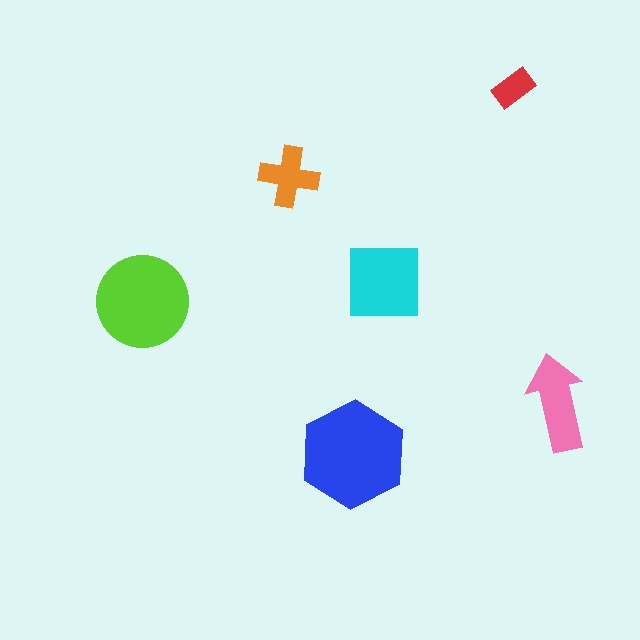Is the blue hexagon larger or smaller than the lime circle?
Larger.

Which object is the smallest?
The red rectangle.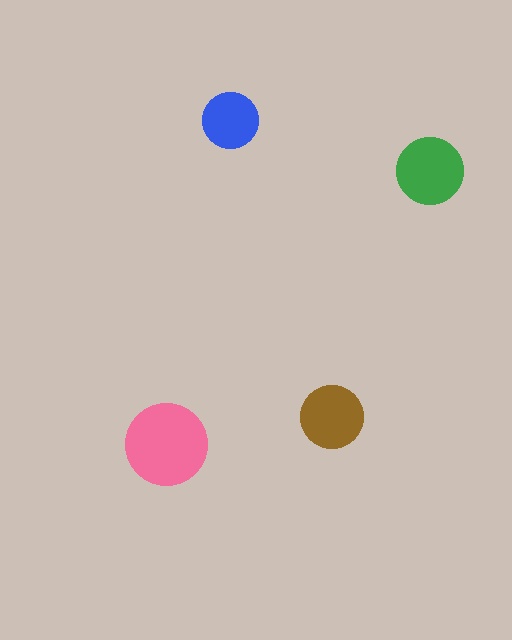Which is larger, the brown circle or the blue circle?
The brown one.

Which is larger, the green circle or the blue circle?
The green one.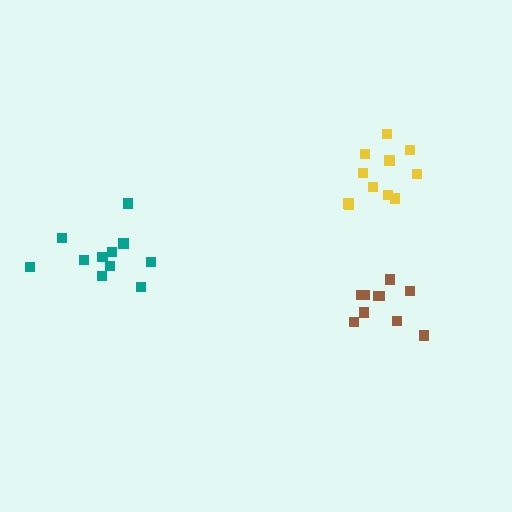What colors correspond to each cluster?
The clusters are colored: yellow, teal, brown.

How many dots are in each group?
Group 1: 11 dots, Group 2: 11 dots, Group 3: 10 dots (32 total).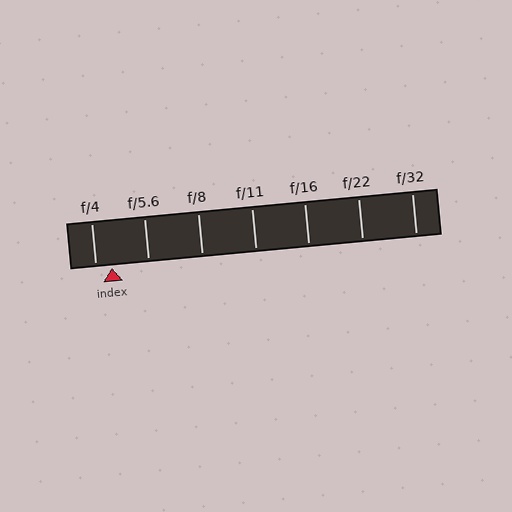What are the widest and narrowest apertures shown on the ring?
The widest aperture shown is f/4 and the narrowest is f/32.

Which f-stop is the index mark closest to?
The index mark is closest to f/4.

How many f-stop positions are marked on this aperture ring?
There are 7 f-stop positions marked.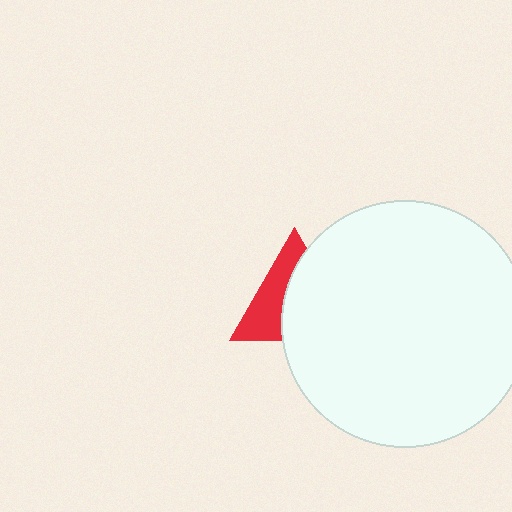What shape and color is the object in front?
The object in front is a white circle.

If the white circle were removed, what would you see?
You would see the complete red triangle.